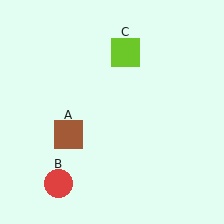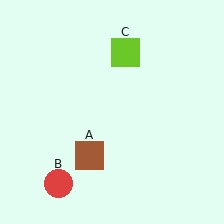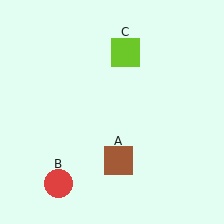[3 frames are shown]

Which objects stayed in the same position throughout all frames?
Red circle (object B) and lime square (object C) remained stationary.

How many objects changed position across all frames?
1 object changed position: brown square (object A).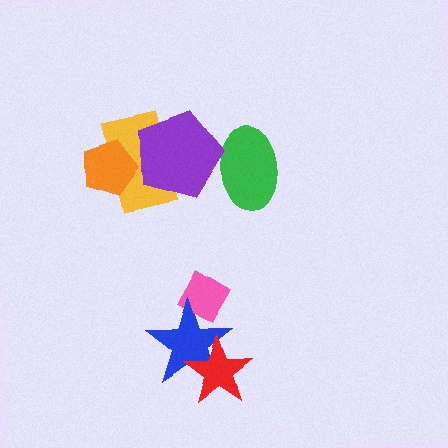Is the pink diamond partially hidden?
Yes, it is partially covered by another shape.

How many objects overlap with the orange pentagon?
1 object overlaps with the orange pentagon.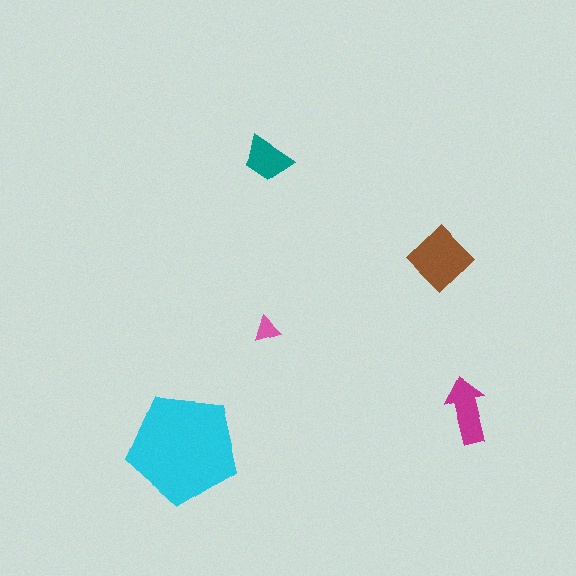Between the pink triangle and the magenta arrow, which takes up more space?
The magenta arrow.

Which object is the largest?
The cyan pentagon.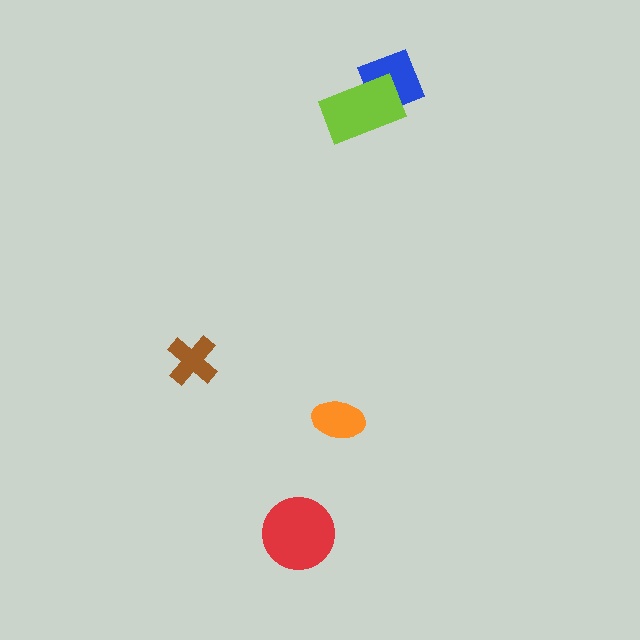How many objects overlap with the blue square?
1 object overlaps with the blue square.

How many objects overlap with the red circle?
0 objects overlap with the red circle.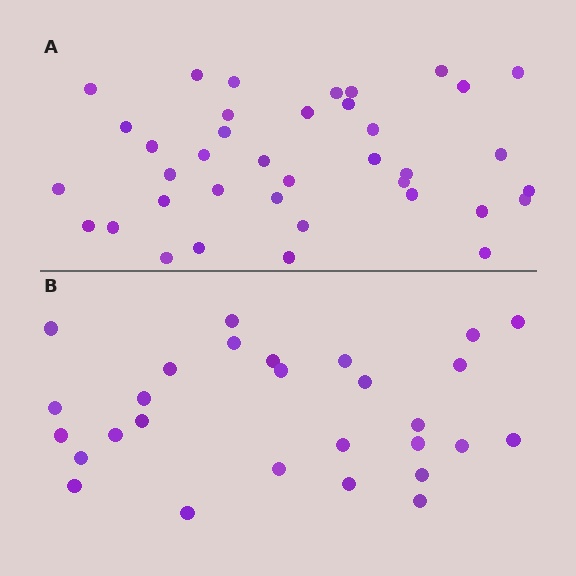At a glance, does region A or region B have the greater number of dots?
Region A (the top region) has more dots.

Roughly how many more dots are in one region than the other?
Region A has roughly 10 or so more dots than region B.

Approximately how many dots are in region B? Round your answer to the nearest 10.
About 30 dots. (The exact count is 28, which rounds to 30.)